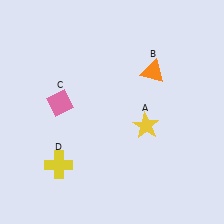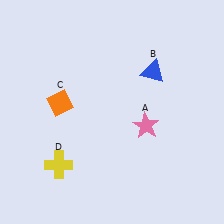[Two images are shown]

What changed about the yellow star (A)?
In Image 1, A is yellow. In Image 2, it changed to pink.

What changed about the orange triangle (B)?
In Image 1, B is orange. In Image 2, it changed to blue.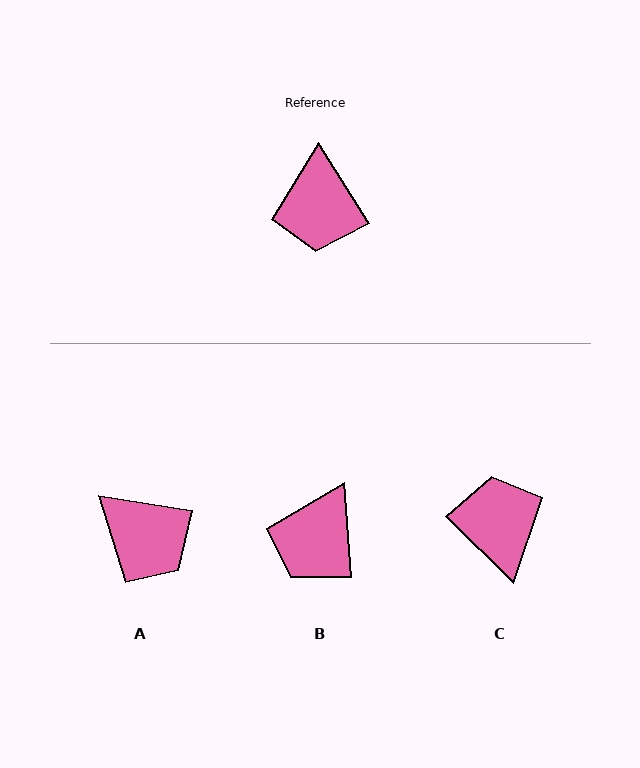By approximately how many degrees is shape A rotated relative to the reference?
Approximately 49 degrees counter-clockwise.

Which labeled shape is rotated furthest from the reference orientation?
C, about 167 degrees away.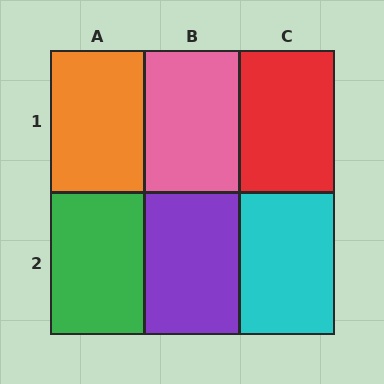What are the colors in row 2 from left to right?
Green, purple, cyan.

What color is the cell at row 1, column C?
Red.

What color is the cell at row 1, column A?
Orange.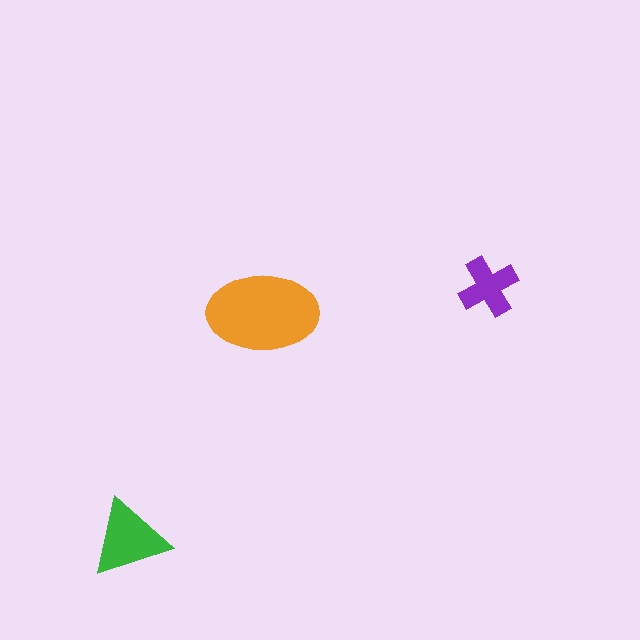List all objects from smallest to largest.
The purple cross, the green triangle, the orange ellipse.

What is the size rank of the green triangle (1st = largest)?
2nd.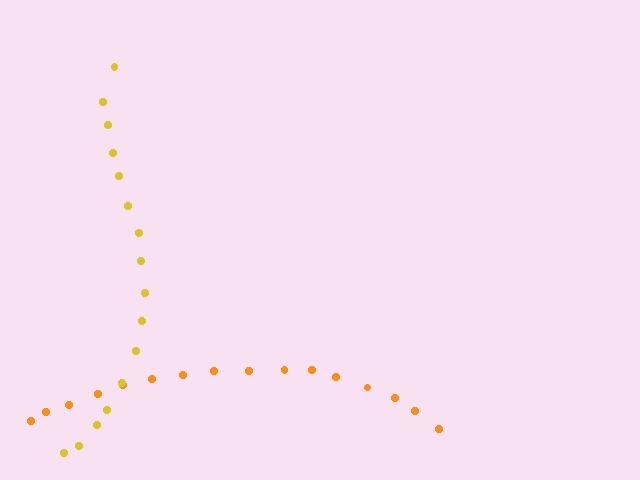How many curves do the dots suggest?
There are 2 distinct paths.